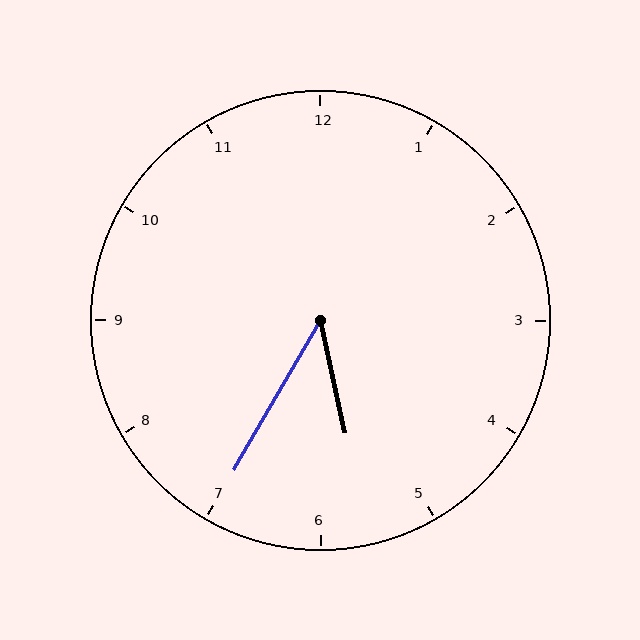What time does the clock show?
5:35.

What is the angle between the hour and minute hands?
Approximately 42 degrees.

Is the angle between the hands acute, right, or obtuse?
It is acute.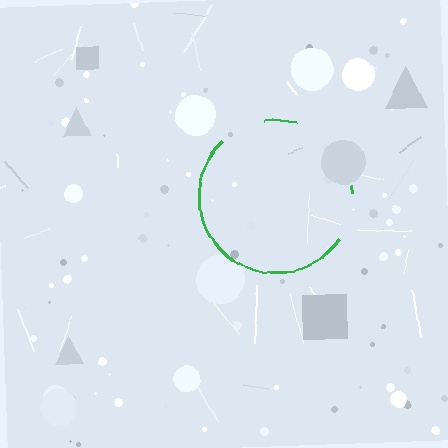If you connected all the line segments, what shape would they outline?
They would outline a circle.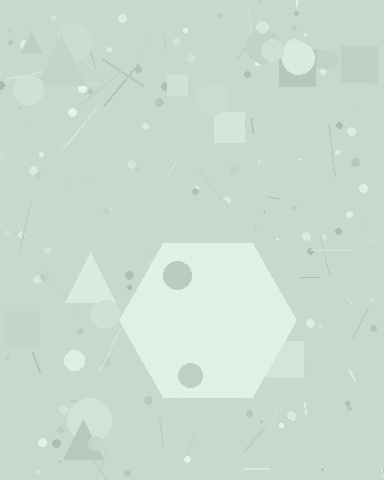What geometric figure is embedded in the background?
A hexagon is embedded in the background.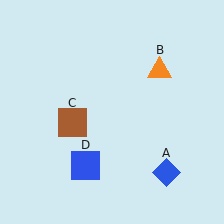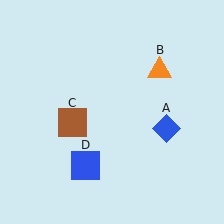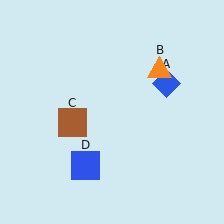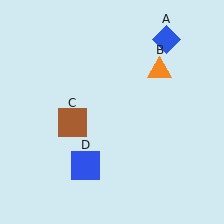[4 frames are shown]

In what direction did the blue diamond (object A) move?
The blue diamond (object A) moved up.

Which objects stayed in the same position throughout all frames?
Orange triangle (object B) and brown square (object C) and blue square (object D) remained stationary.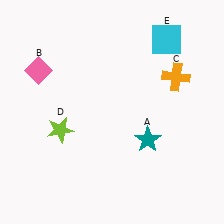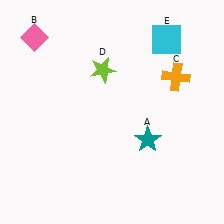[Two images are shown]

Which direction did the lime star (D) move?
The lime star (D) moved up.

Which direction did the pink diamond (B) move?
The pink diamond (B) moved up.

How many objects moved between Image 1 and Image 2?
2 objects moved between the two images.